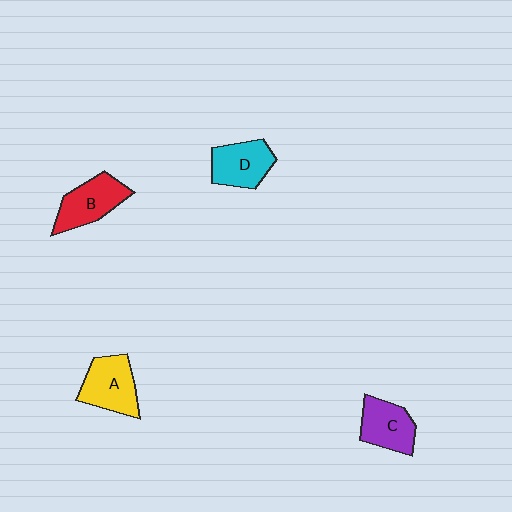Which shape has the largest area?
Shape A (yellow).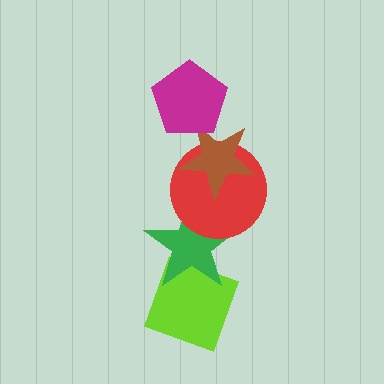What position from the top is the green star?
The green star is 4th from the top.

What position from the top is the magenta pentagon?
The magenta pentagon is 1st from the top.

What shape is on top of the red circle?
The brown star is on top of the red circle.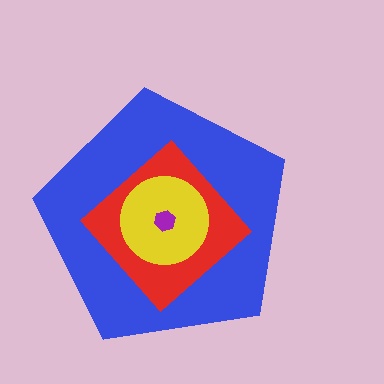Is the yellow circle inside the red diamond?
Yes.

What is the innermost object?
The purple hexagon.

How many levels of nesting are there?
4.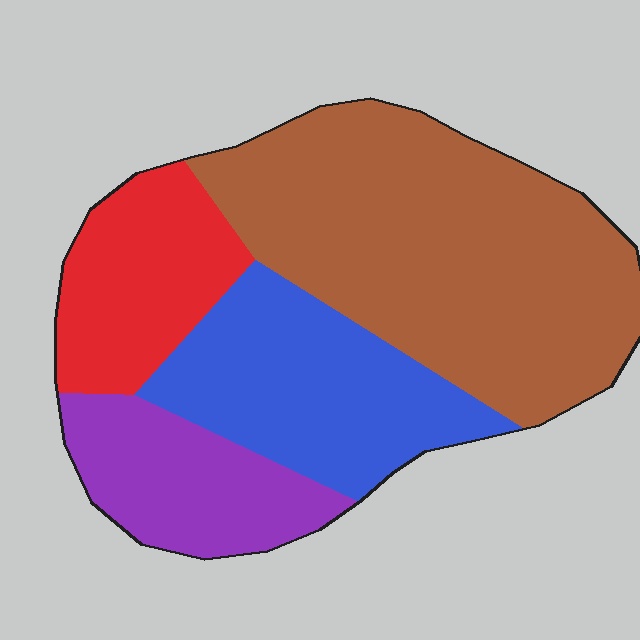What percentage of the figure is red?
Red takes up about one sixth (1/6) of the figure.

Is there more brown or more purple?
Brown.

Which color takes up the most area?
Brown, at roughly 45%.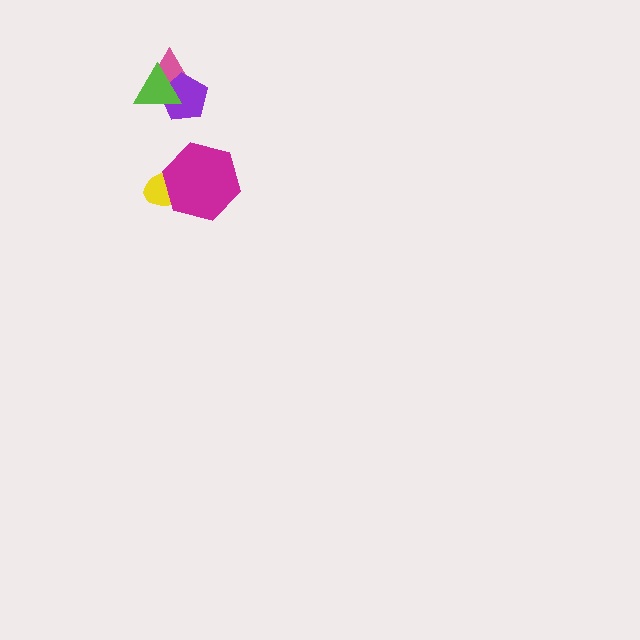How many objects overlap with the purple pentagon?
2 objects overlap with the purple pentagon.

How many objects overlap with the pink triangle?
2 objects overlap with the pink triangle.